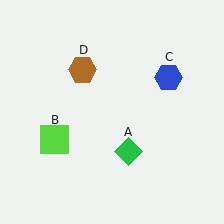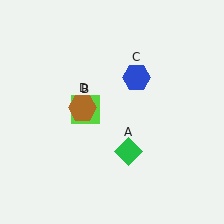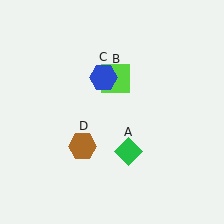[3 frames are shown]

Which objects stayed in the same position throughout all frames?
Green diamond (object A) remained stationary.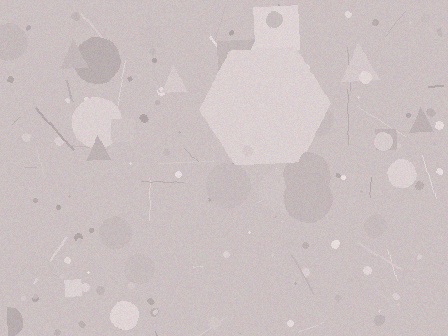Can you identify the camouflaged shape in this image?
The camouflaged shape is a hexagon.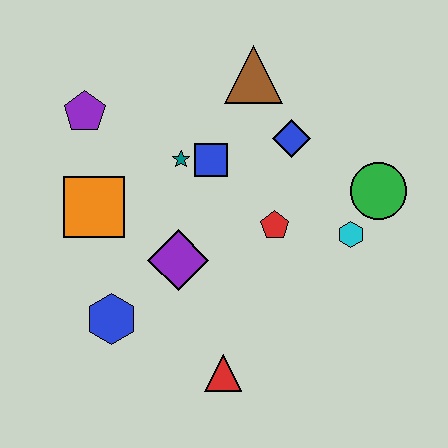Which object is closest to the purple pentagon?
The orange square is closest to the purple pentagon.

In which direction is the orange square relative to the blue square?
The orange square is to the left of the blue square.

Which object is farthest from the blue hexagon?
The green circle is farthest from the blue hexagon.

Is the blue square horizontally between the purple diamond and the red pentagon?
Yes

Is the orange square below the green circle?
Yes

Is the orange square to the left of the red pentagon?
Yes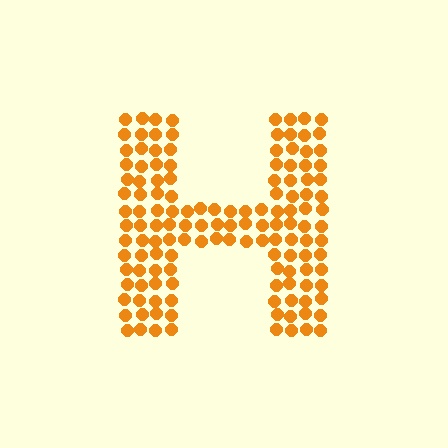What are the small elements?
The small elements are circles.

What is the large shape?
The large shape is the letter H.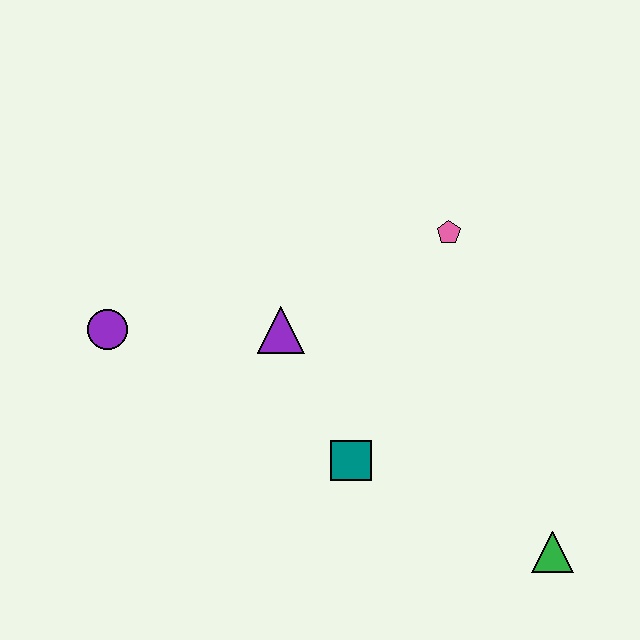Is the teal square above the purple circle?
No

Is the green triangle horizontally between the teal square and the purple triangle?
No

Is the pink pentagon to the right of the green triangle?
No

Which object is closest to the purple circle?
The purple triangle is closest to the purple circle.